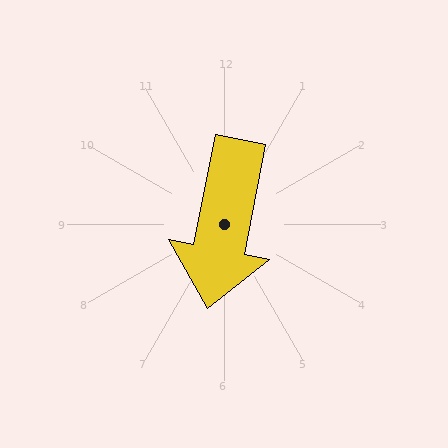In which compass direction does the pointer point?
South.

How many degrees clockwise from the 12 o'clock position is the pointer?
Approximately 191 degrees.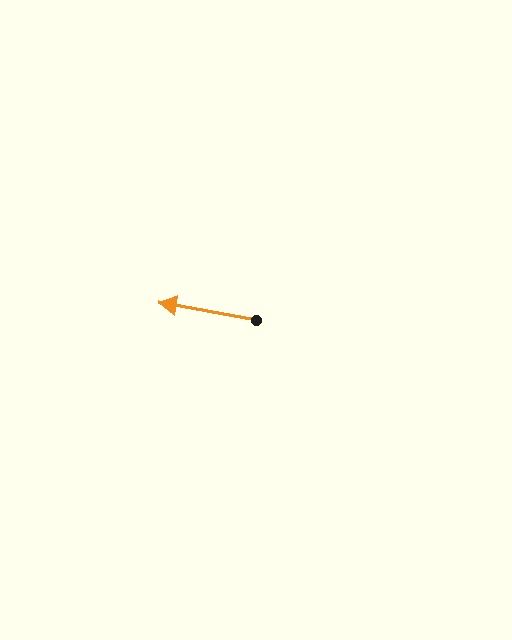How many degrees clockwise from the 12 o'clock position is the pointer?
Approximately 280 degrees.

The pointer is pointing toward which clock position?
Roughly 9 o'clock.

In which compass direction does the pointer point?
West.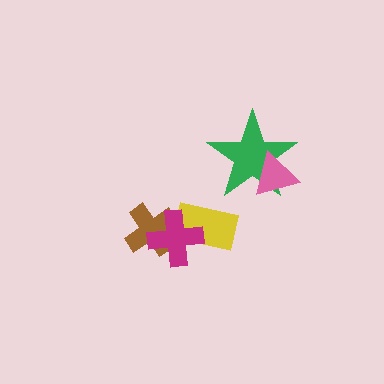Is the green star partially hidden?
Yes, it is partially covered by another shape.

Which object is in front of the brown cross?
The magenta cross is in front of the brown cross.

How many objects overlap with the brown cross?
1 object overlaps with the brown cross.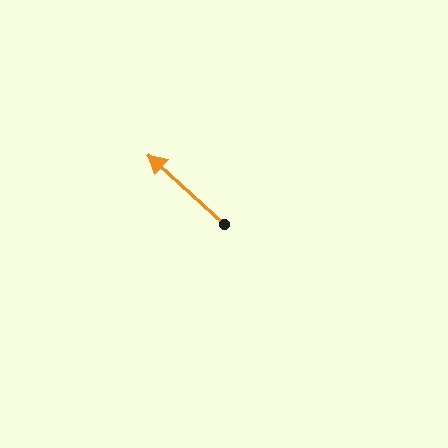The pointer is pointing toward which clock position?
Roughly 10 o'clock.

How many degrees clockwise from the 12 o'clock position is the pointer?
Approximately 312 degrees.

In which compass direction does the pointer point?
Northwest.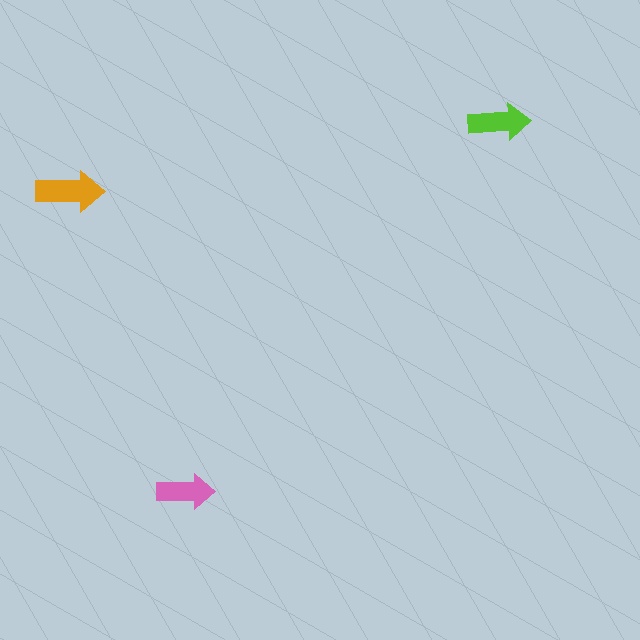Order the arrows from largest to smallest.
the orange one, the lime one, the pink one.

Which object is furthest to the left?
The orange arrow is leftmost.